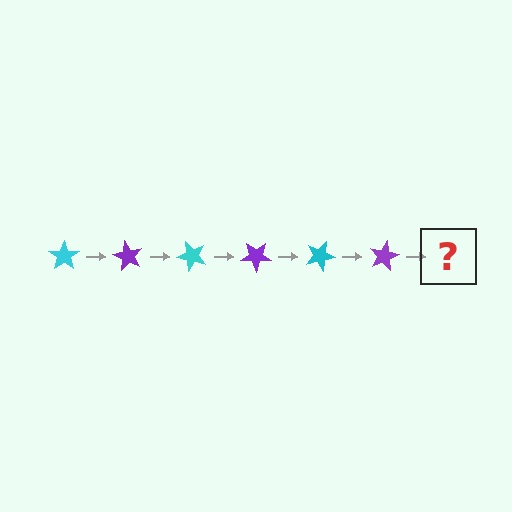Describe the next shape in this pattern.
It should be a cyan star, rotated 360 degrees from the start.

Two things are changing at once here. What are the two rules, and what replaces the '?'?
The two rules are that it rotates 60 degrees each step and the color cycles through cyan and purple. The '?' should be a cyan star, rotated 360 degrees from the start.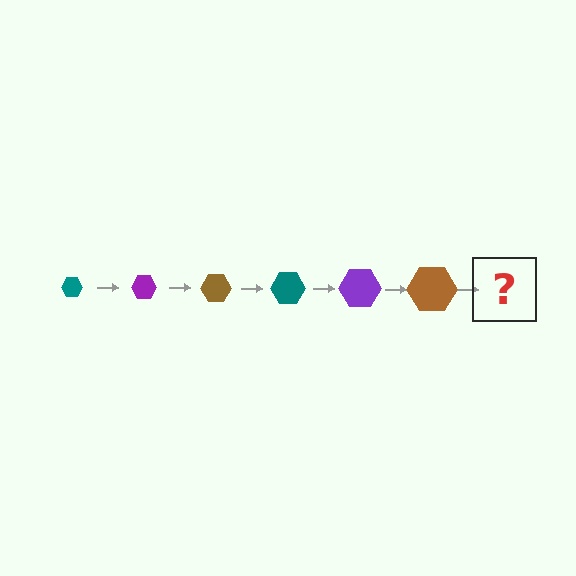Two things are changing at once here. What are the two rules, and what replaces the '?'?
The two rules are that the hexagon grows larger each step and the color cycles through teal, purple, and brown. The '?' should be a teal hexagon, larger than the previous one.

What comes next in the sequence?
The next element should be a teal hexagon, larger than the previous one.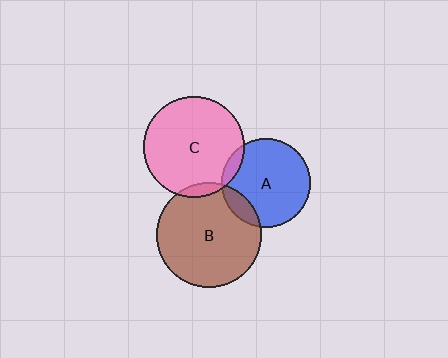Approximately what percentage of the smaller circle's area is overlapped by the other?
Approximately 5%.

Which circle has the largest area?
Circle B (brown).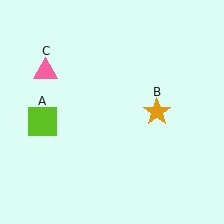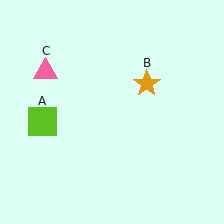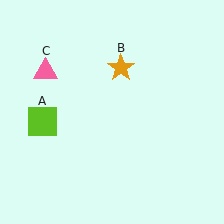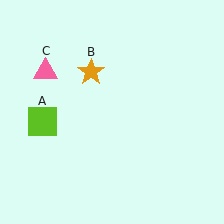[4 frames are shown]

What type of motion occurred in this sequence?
The orange star (object B) rotated counterclockwise around the center of the scene.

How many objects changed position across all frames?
1 object changed position: orange star (object B).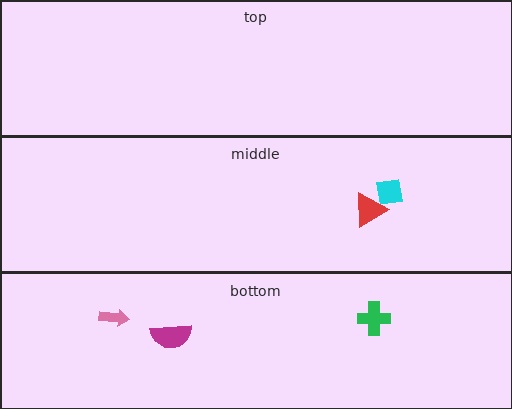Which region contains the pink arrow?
The bottom region.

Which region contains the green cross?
The bottom region.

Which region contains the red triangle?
The middle region.